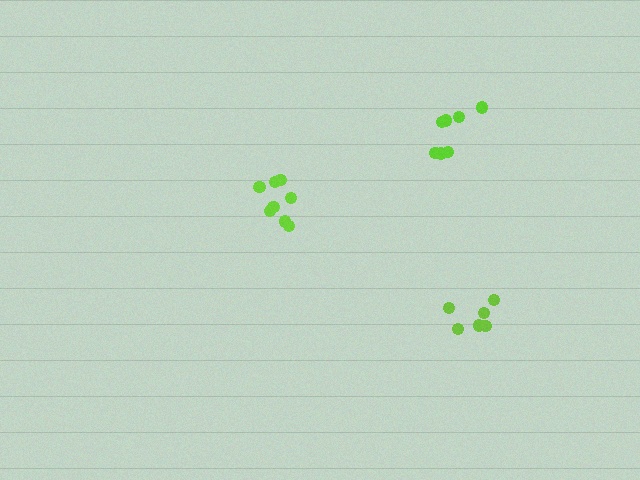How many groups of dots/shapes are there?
There are 3 groups.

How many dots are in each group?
Group 1: 8 dots, Group 2: 6 dots, Group 3: 8 dots (22 total).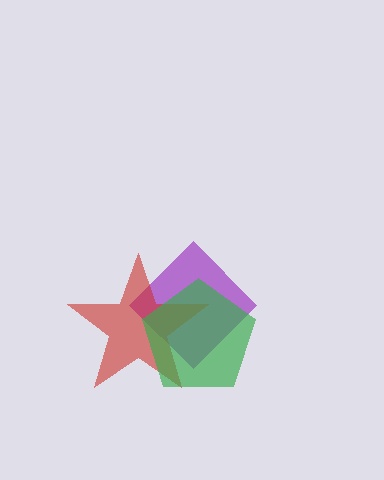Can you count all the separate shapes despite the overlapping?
Yes, there are 3 separate shapes.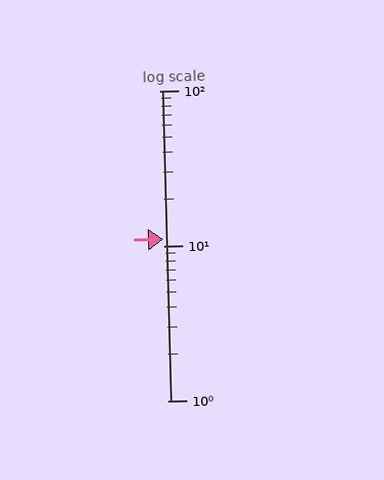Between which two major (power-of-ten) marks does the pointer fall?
The pointer is between 10 and 100.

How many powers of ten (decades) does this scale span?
The scale spans 2 decades, from 1 to 100.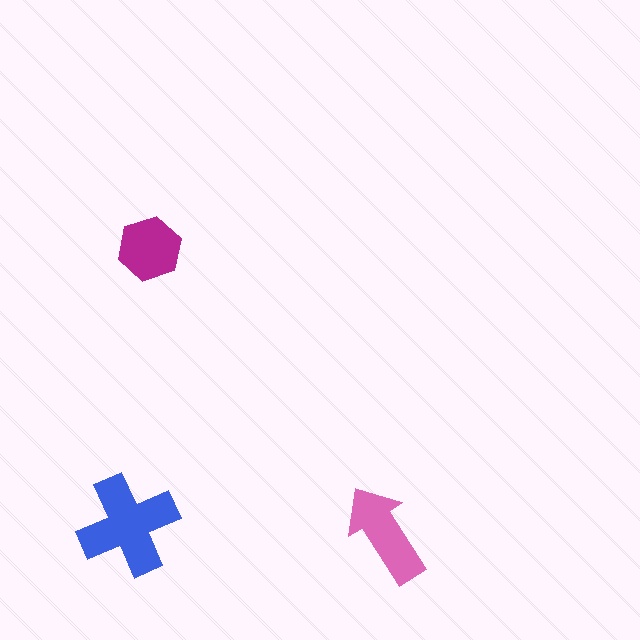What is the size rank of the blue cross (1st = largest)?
1st.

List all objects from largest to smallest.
The blue cross, the pink arrow, the magenta hexagon.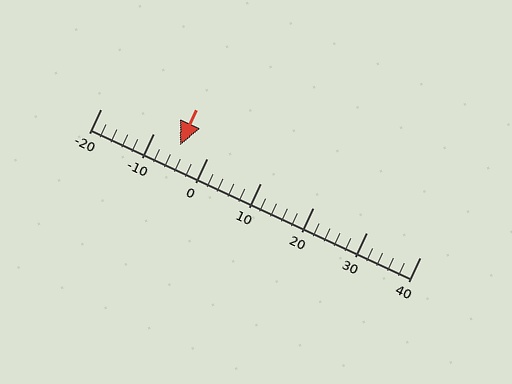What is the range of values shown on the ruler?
The ruler shows values from -20 to 40.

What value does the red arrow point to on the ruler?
The red arrow points to approximately -5.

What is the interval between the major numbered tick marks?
The major tick marks are spaced 10 units apart.